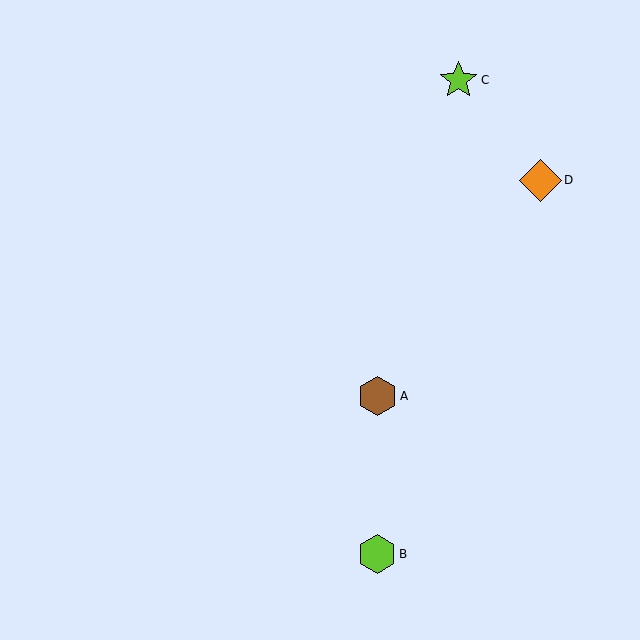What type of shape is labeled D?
Shape D is an orange diamond.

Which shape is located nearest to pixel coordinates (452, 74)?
The lime star (labeled C) at (459, 80) is nearest to that location.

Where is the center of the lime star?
The center of the lime star is at (459, 80).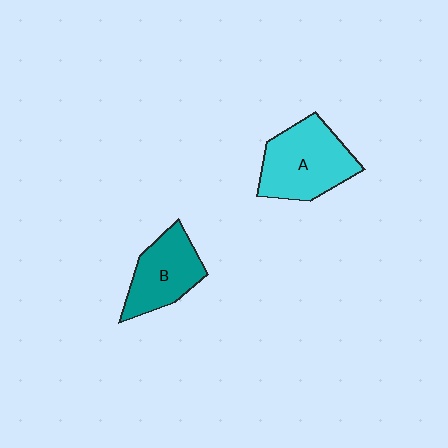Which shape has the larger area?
Shape A (cyan).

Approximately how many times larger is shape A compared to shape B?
Approximately 1.3 times.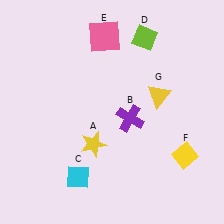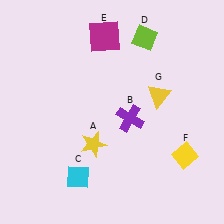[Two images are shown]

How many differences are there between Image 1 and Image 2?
There is 1 difference between the two images.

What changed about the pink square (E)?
In Image 1, E is pink. In Image 2, it changed to magenta.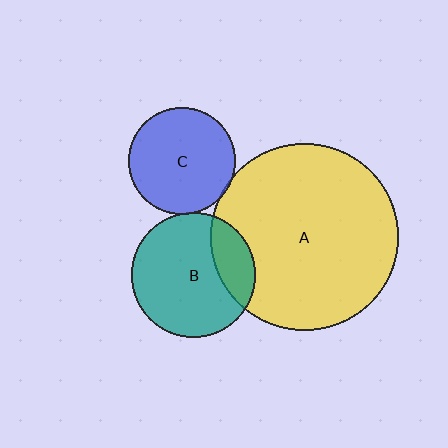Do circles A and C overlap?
Yes.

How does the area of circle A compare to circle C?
Approximately 3.1 times.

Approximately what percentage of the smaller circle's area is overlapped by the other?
Approximately 5%.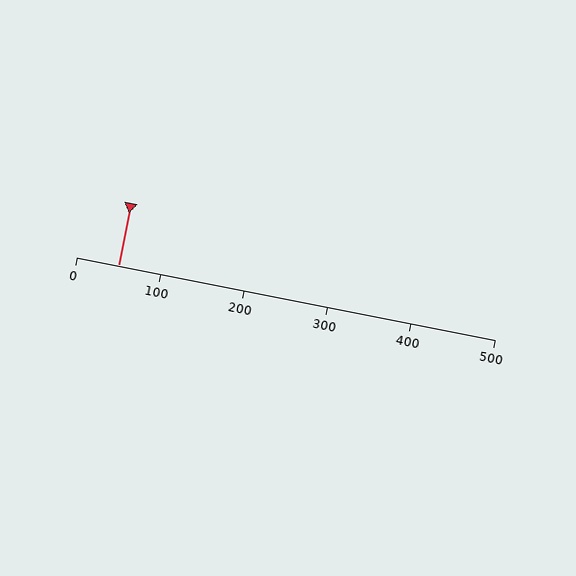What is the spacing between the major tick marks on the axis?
The major ticks are spaced 100 apart.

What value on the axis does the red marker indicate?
The marker indicates approximately 50.